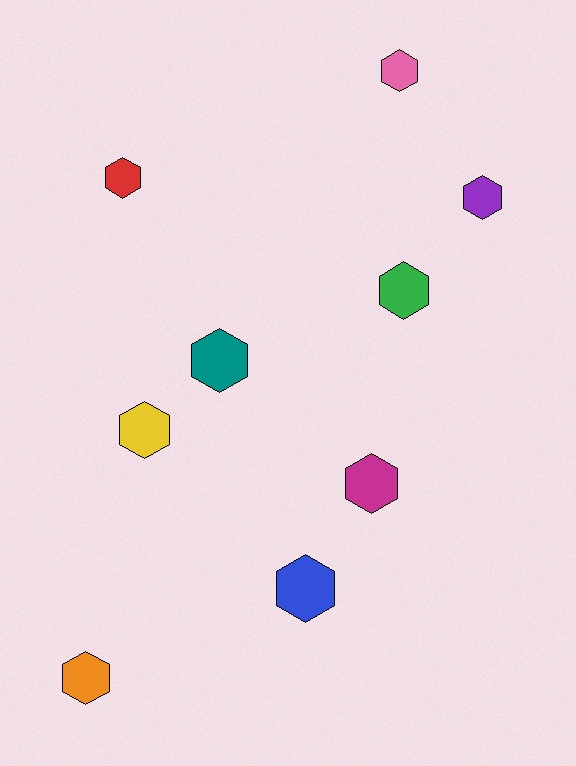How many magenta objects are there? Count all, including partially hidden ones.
There is 1 magenta object.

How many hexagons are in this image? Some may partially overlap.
There are 9 hexagons.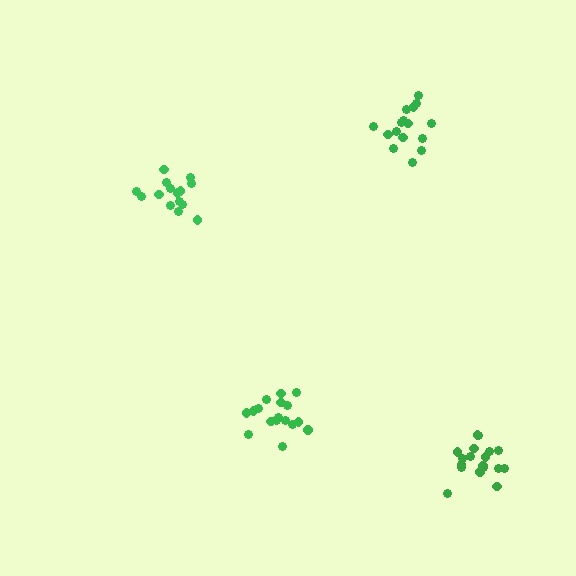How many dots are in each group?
Group 1: 17 dots, Group 2: 15 dots, Group 3: 18 dots, Group 4: 16 dots (66 total).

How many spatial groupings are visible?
There are 4 spatial groupings.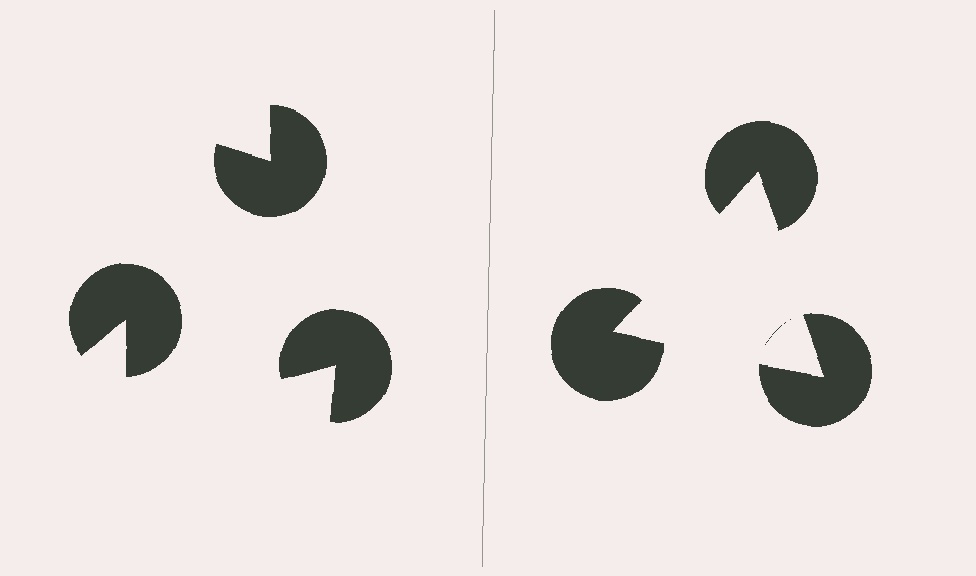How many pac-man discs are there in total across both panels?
6 — 3 on each side.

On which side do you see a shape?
An illusory triangle appears on the right side. On the left side the wedge cuts are rotated, so no coherent shape forms.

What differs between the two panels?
The pac-man discs are positioned identically on both sides; only the wedge orientations differ. On the right they align to a triangle; on the left they are misaligned.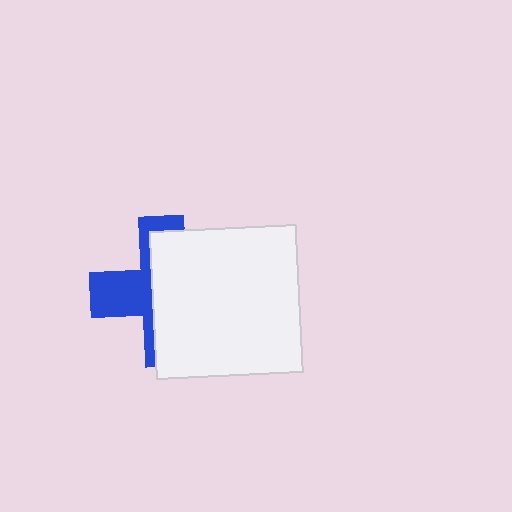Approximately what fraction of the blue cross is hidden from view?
Roughly 63% of the blue cross is hidden behind the white square.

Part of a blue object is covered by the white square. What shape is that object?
It is a cross.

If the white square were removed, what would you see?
You would see the complete blue cross.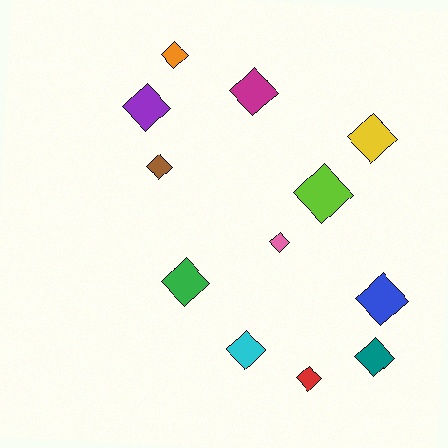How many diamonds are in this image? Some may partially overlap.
There are 12 diamonds.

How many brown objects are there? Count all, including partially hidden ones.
There is 1 brown object.